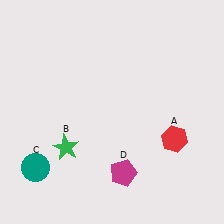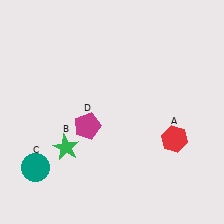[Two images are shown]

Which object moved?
The magenta pentagon (D) moved up.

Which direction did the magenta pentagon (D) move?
The magenta pentagon (D) moved up.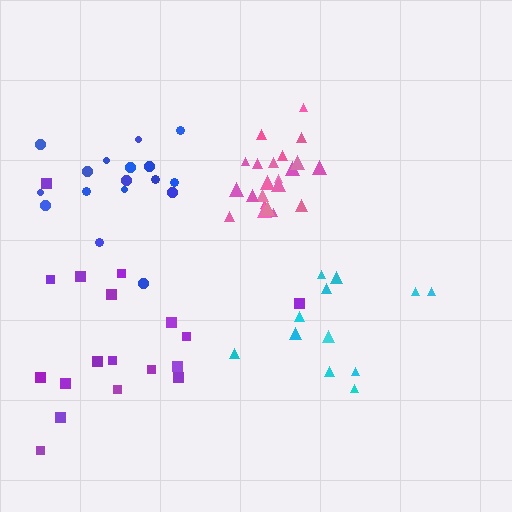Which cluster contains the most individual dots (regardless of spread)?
Pink (23).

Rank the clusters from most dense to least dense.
pink, cyan, blue, purple.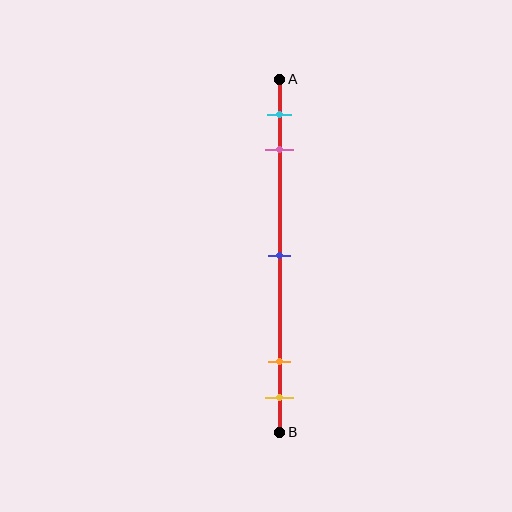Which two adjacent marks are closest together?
The orange and yellow marks are the closest adjacent pair.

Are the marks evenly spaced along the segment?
No, the marks are not evenly spaced.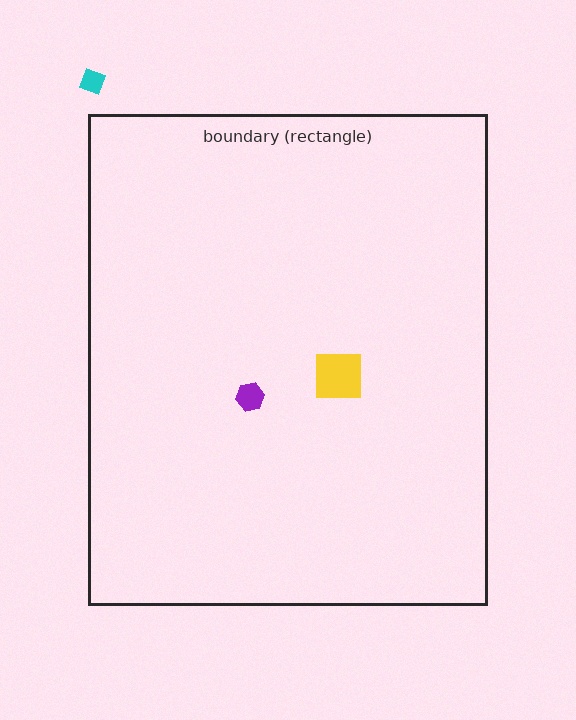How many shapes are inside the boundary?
2 inside, 1 outside.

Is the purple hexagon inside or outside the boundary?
Inside.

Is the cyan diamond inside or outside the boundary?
Outside.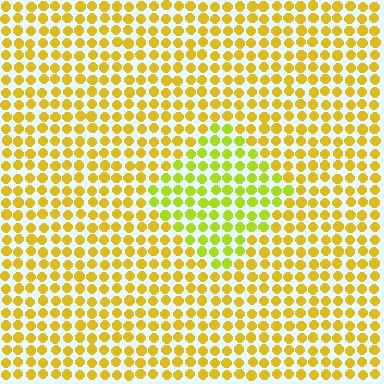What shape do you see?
I see a diamond.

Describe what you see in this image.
The image is filled with small yellow elements in a uniform arrangement. A diamond-shaped region is visible where the elements are tinted to a slightly different hue, forming a subtle color boundary.